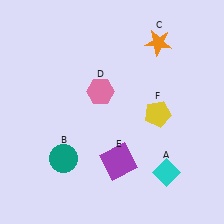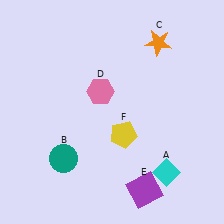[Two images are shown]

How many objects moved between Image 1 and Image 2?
2 objects moved between the two images.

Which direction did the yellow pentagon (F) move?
The yellow pentagon (F) moved left.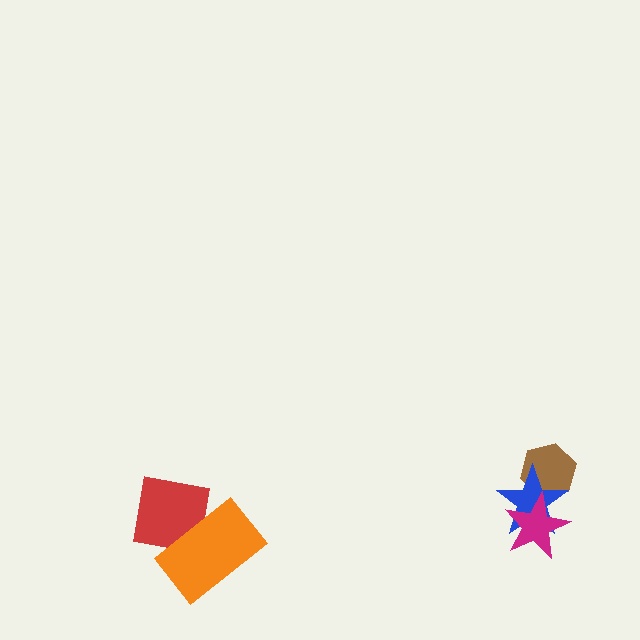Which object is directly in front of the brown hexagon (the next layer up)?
The blue star is directly in front of the brown hexagon.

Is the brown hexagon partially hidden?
Yes, it is partially covered by another shape.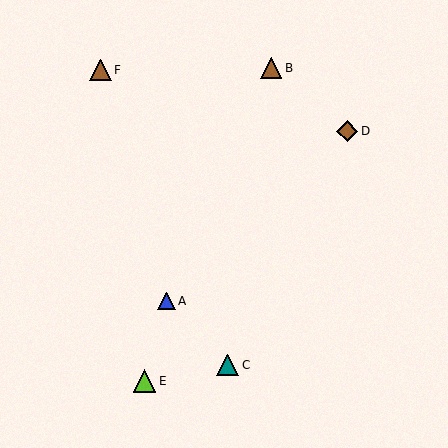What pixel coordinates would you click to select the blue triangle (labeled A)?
Click at (166, 301) to select the blue triangle A.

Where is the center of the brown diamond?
The center of the brown diamond is at (347, 131).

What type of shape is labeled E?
Shape E is a lime triangle.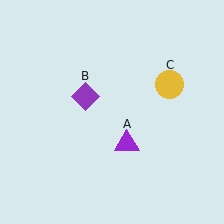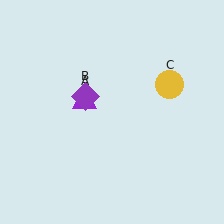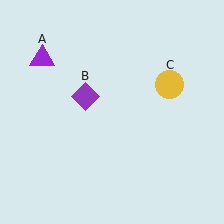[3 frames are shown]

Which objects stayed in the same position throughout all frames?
Purple diamond (object B) and yellow circle (object C) remained stationary.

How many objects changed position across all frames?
1 object changed position: purple triangle (object A).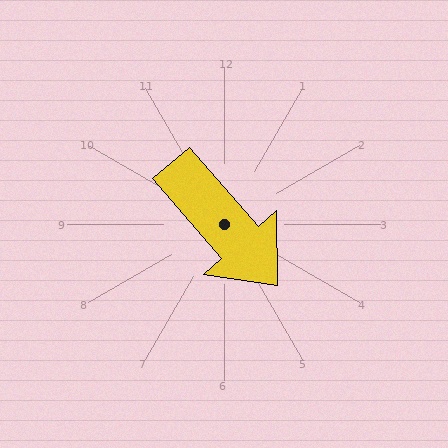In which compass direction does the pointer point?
Southeast.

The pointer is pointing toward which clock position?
Roughly 5 o'clock.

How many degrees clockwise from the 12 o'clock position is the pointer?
Approximately 139 degrees.